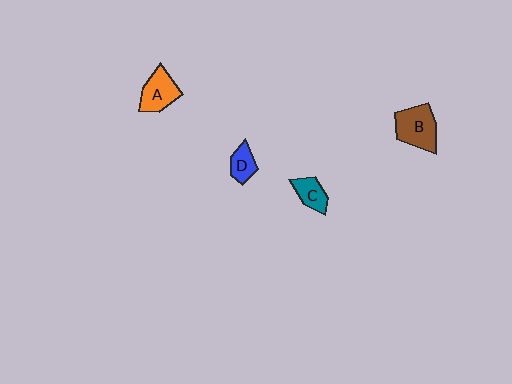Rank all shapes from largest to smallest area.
From largest to smallest: B (brown), A (orange), C (teal), D (blue).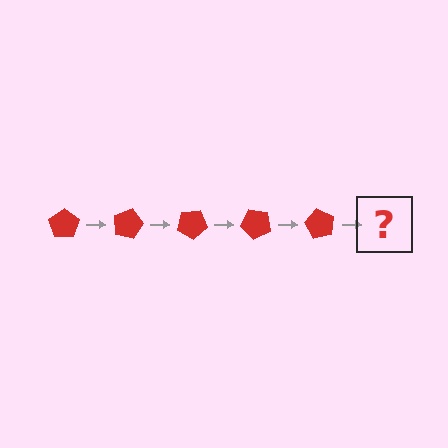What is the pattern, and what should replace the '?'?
The pattern is that the pentagon rotates 15 degrees each step. The '?' should be a red pentagon rotated 75 degrees.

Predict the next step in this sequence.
The next step is a red pentagon rotated 75 degrees.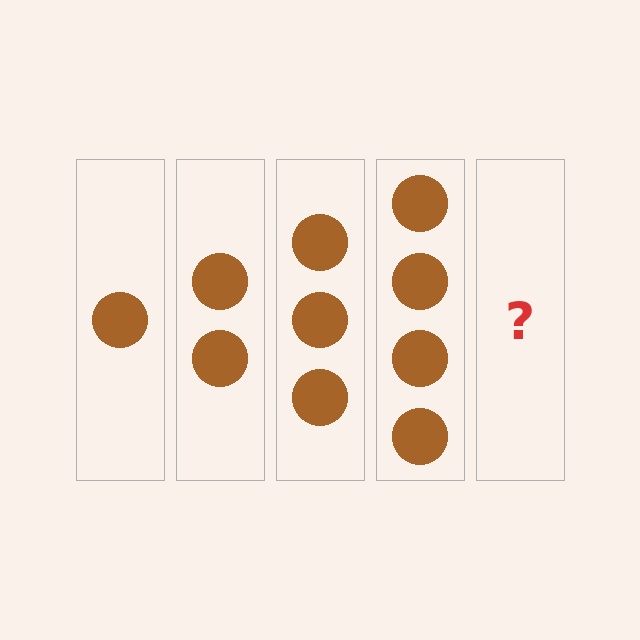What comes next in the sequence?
The next element should be 5 circles.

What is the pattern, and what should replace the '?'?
The pattern is that each step adds one more circle. The '?' should be 5 circles.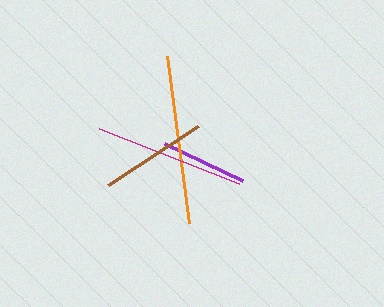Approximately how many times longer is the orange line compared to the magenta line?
The orange line is approximately 1.1 times the length of the magenta line.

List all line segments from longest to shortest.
From longest to shortest: orange, magenta, brown, purple.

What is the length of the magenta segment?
The magenta segment is approximately 150 pixels long.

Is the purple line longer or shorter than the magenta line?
The magenta line is longer than the purple line.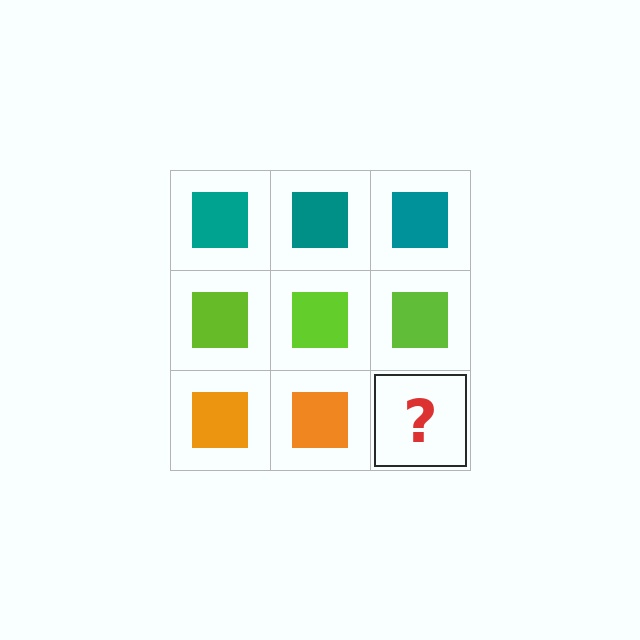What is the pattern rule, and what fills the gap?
The rule is that each row has a consistent color. The gap should be filled with an orange square.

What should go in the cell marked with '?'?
The missing cell should contain an orange square.